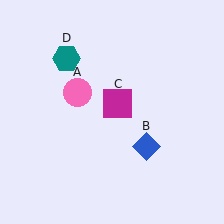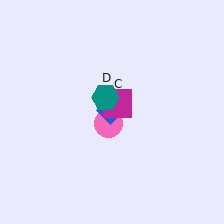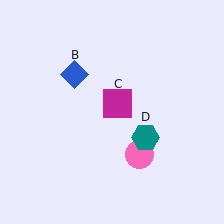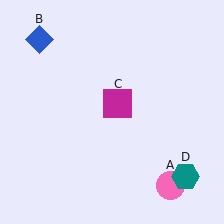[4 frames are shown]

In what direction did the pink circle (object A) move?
The pink circle (object A) moved down and to the right.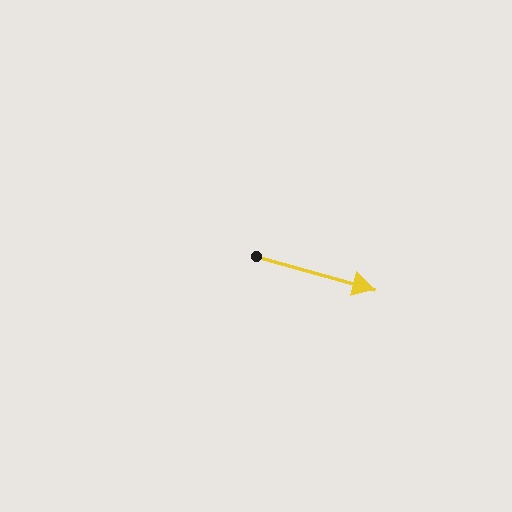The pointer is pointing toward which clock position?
Roughly 4 o'clock.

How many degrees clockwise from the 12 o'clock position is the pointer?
Approximately 106 degrees.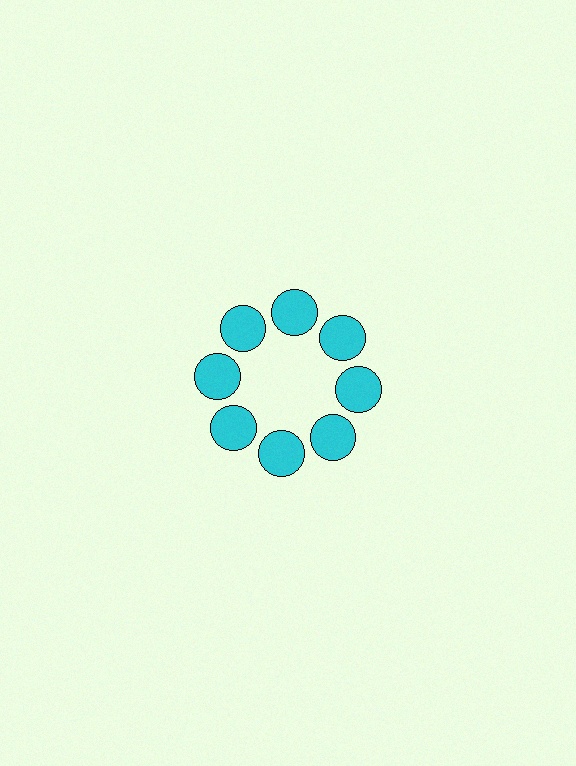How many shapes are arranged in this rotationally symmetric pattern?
There are 8 shapes, arranged in 8 groups of 1.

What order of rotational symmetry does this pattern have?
This pattern has 8-fold rotational symmetry.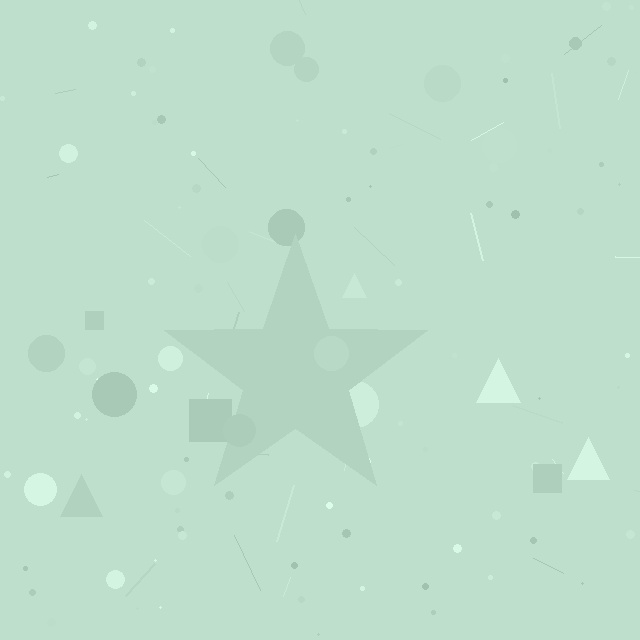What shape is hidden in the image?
A star is hidden in the image.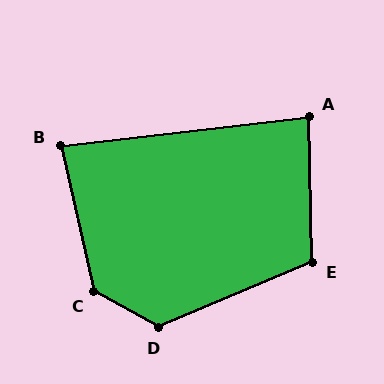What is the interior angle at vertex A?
Approximately 85 degrees (acute).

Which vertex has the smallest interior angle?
B, at approximately 84 degrees.